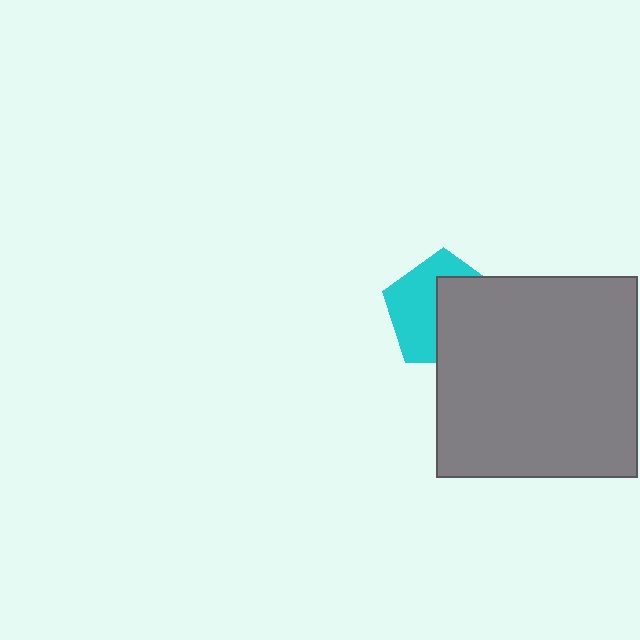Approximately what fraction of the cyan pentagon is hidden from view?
Roughly 51% of the cyan pentagon is hidden behind the gray square.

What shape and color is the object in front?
The object in front is a gray square.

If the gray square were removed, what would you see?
You would see the complete cyan pentagon.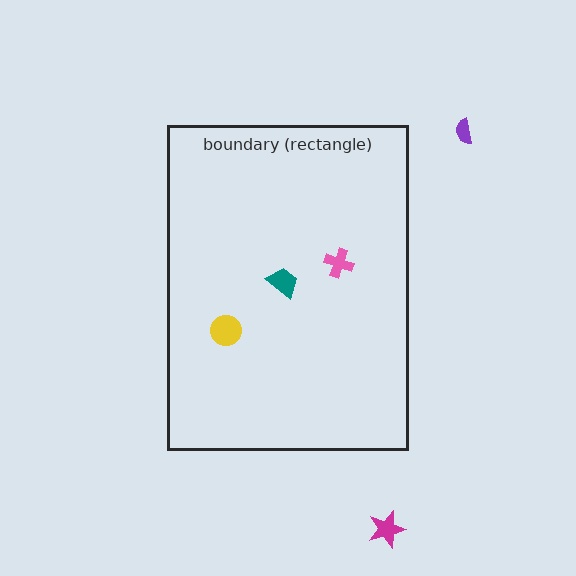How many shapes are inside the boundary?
3 inside, 2 outside.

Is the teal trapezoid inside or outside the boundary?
Inside.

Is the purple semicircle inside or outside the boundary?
Outside.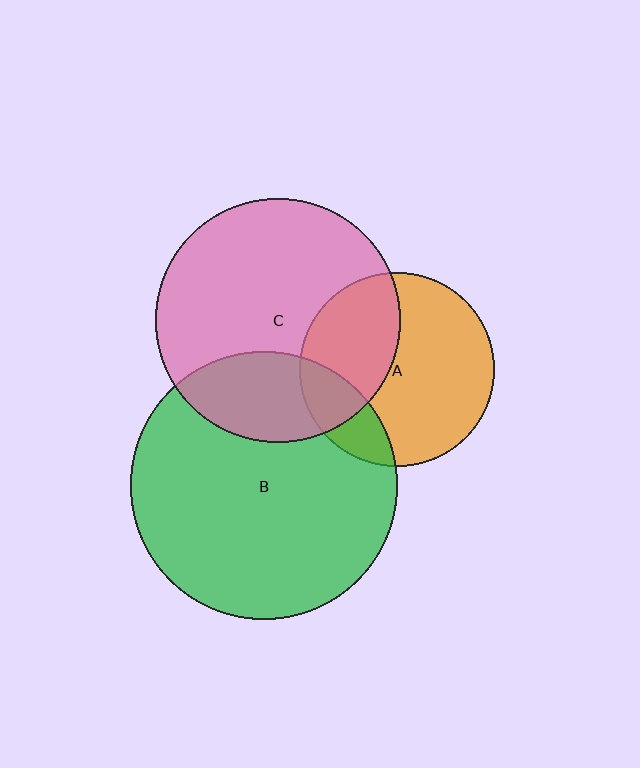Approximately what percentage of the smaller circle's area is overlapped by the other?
Approximately 25%.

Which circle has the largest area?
Circle B (green).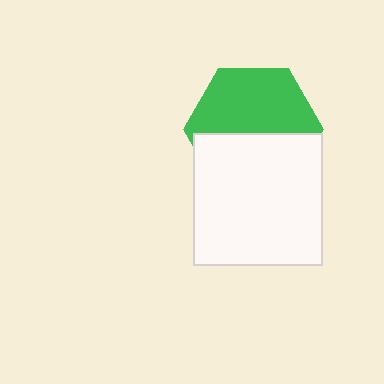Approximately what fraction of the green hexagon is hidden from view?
Roughly 45% of the green hexagon is hidden behind the white rectangle.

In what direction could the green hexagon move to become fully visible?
The green hexagon could move up. That would shift it out from behind the white rectangle entirely.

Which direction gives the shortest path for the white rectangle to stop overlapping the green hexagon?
Moving down gives the shortest separation.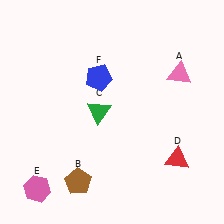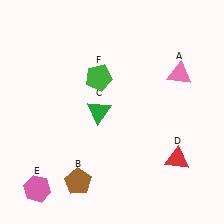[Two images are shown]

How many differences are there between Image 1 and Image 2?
There is 1 difference between the two images.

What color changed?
The pentagon (F) changed from blue in Image 1 to green in Image 2.